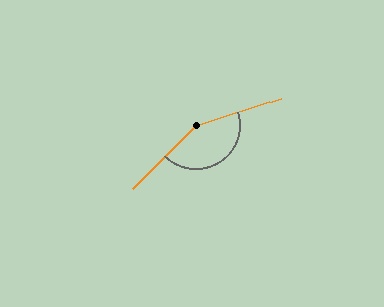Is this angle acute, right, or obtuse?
It is obtuse.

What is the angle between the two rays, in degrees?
Approximately 153 degrees.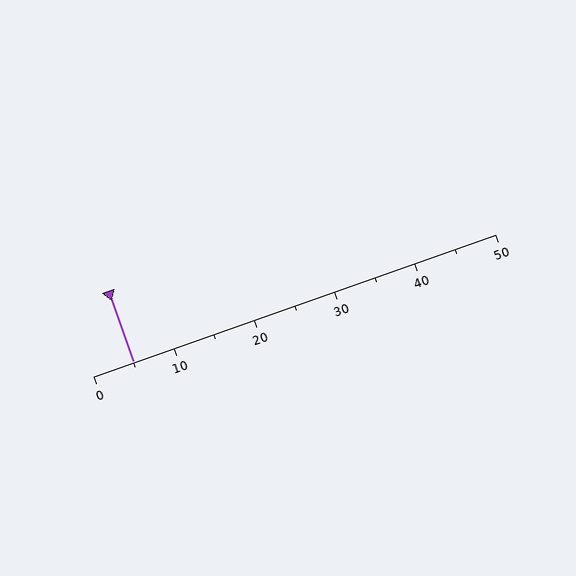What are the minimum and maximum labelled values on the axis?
The axis runs from 0 to 50.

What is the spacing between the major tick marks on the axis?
The major ticks are spaced 10 apart.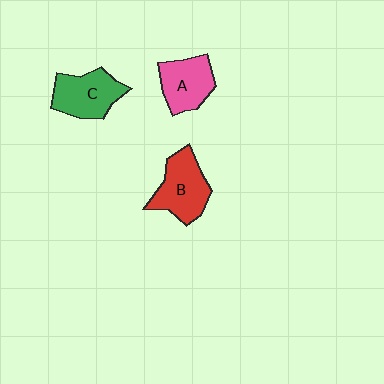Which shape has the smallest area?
Shape A (pink).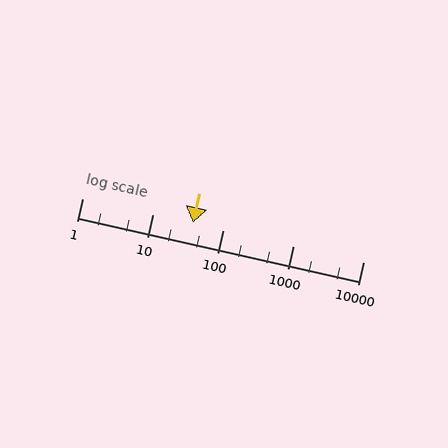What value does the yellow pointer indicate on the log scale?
The pointer indicates approximately 38.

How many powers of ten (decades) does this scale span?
The scale spans 4 decades, from 1 to 10000.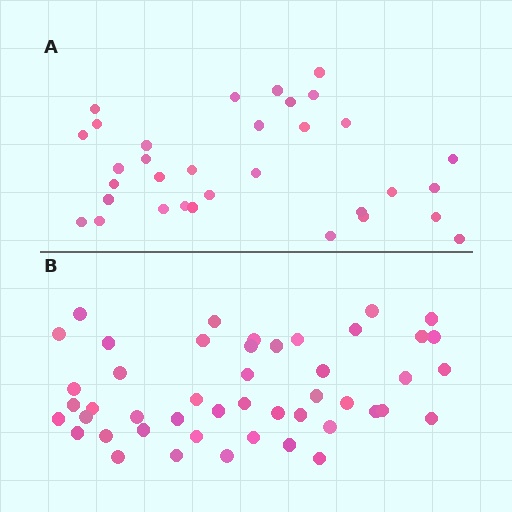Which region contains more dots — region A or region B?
Region B (the bottom region) has more dots.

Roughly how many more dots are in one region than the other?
Region B has approximately 15 more dots than region A.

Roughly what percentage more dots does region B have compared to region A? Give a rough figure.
About 40% more.